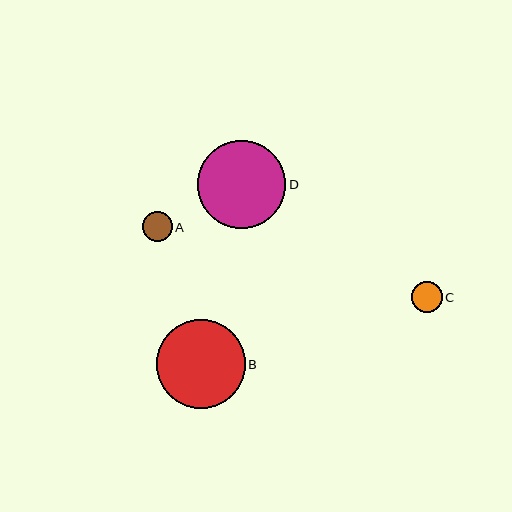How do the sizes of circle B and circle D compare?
Circle B and circle D are approximately the same size.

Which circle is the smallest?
Circle A is the smallest with a size of approximately 30 pixels.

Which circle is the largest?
Circle B is the largest with a size of approximately 89 pixels.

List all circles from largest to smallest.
From largest to smallest: B, D, C, A.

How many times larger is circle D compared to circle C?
Circle D is approximately 2.9 times the size of circle C.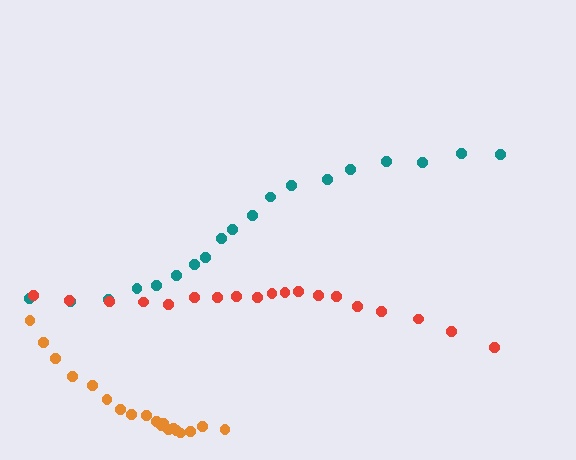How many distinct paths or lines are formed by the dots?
There are 3 distinct paths.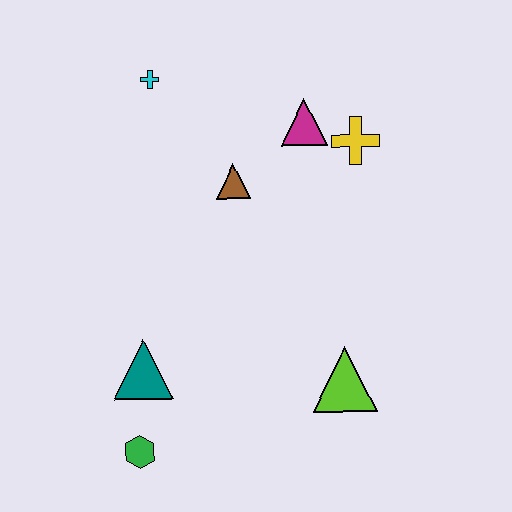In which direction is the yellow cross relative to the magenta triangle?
The yellow cross is to the right of the magenta triangle.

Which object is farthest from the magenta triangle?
The green hexagon is farthest from the magenta triangle.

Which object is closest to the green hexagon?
The teal triangle is closest to the green hexagon.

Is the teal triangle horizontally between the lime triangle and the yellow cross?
No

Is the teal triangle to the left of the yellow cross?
Yes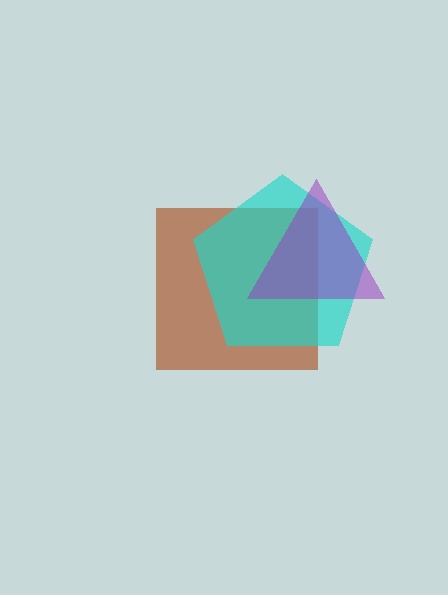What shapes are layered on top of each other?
The layered shapes are: a brown square, a cyan pentagon, a purple triangle.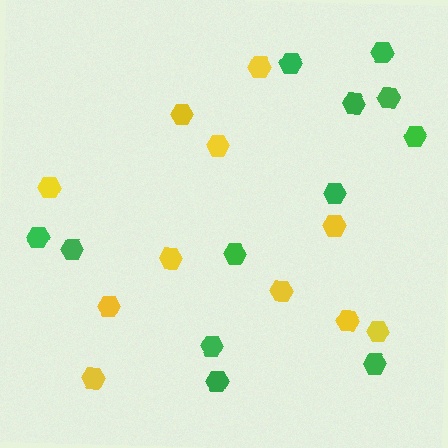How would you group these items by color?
There are 2 groups: one group of green hexagons (12) and one group of yellow hexagons (11).